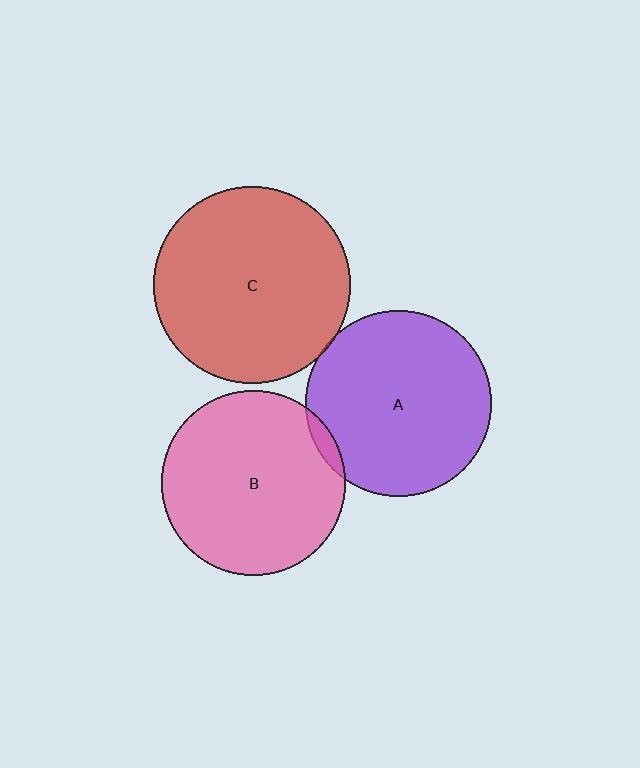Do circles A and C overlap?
Yes.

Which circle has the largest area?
Circle C (red).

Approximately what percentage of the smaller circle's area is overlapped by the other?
Approximately 5%.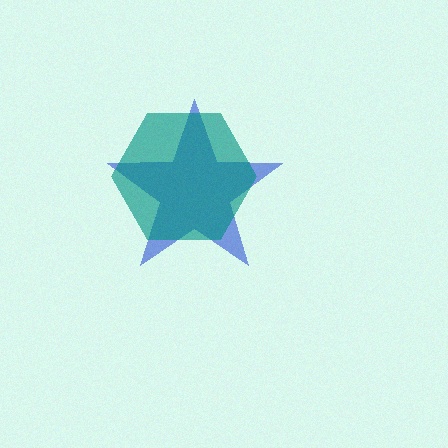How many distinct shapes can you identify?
There are 2 distinct shapes: a blue star, a teal hexagon.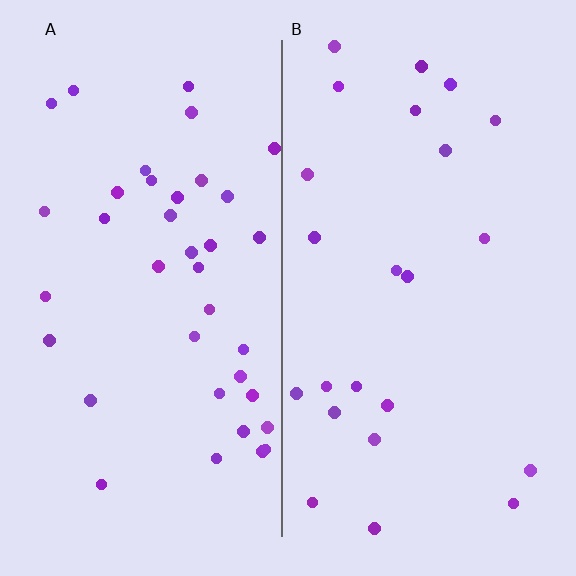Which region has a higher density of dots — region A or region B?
A (the left).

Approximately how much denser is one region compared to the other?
Approximately 1.6× — region A over region B.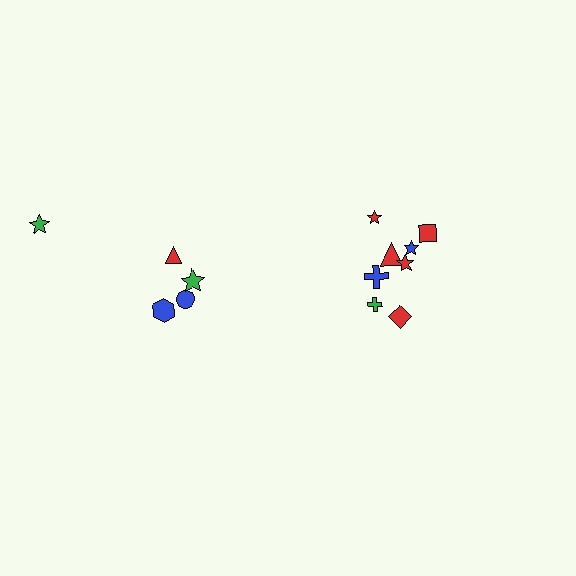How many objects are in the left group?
There are 5 objects.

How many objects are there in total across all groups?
There are 13 objects.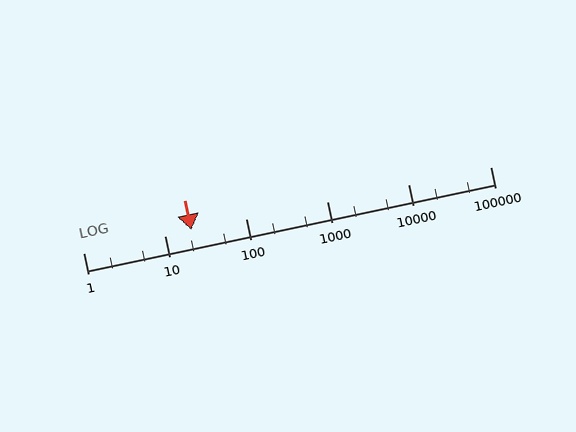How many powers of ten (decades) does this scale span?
The scale spans 5 decades, from 1 to 100000.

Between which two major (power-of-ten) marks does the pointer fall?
The pointer is between 10 and 100.